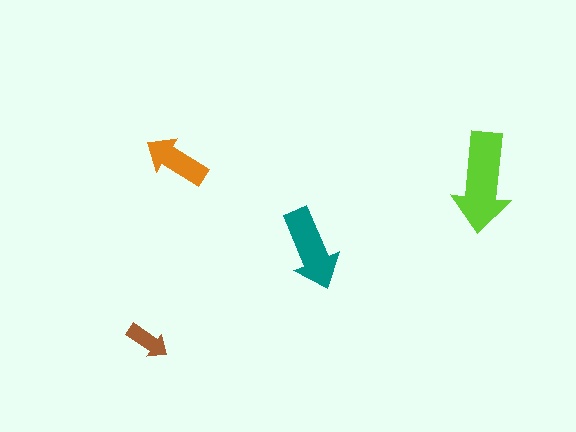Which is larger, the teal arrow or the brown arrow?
The teal one.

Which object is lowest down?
The brown arrow is bottommost.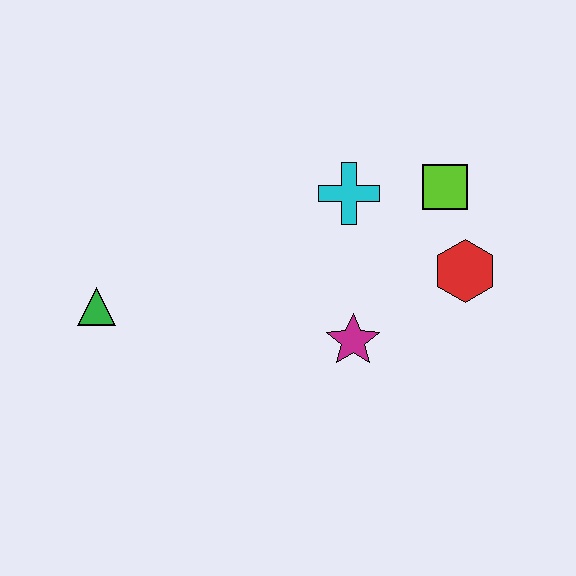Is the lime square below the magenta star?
No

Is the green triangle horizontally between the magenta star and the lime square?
No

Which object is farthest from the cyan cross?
The green triangle is farthest from the cyan cross.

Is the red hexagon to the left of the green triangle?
No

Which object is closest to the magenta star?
The red hexagon is closest to the magenta star.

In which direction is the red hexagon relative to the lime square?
The red hexagon is below the lime square.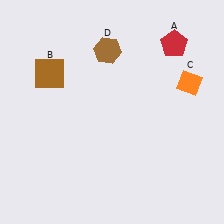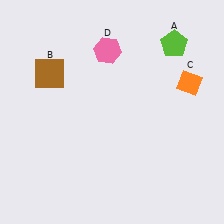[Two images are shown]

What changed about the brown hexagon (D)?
In Image 1, D is brown. In Image 2, it changed to pink.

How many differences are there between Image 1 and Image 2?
There are 2 differences between the two images.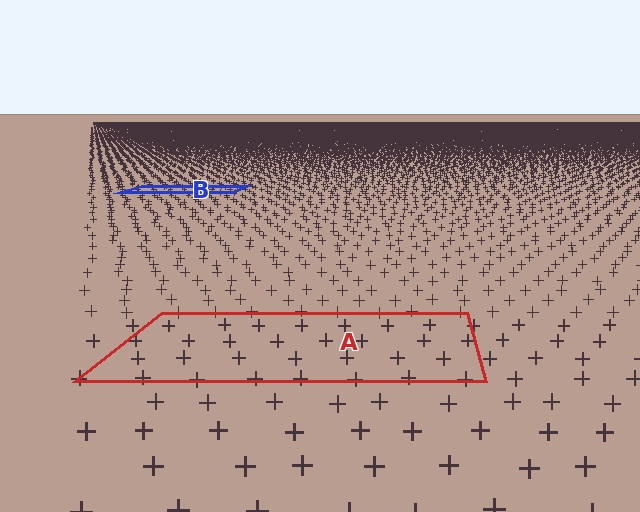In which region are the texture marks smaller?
The texture marks are smaller in region B, because it is farther away.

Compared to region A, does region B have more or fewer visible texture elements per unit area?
Region B has more texture elements per unit area — they are packed more densely because it is farther away.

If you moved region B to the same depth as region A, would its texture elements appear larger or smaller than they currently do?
They would appear larger. At a closer depth, the same texture elements are projected at a bigger on-screen size.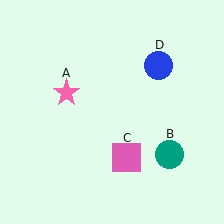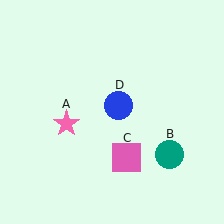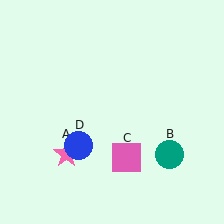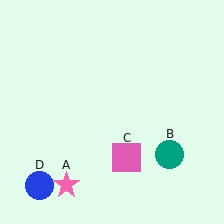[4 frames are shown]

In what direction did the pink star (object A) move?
The pink star (object A) moved down.